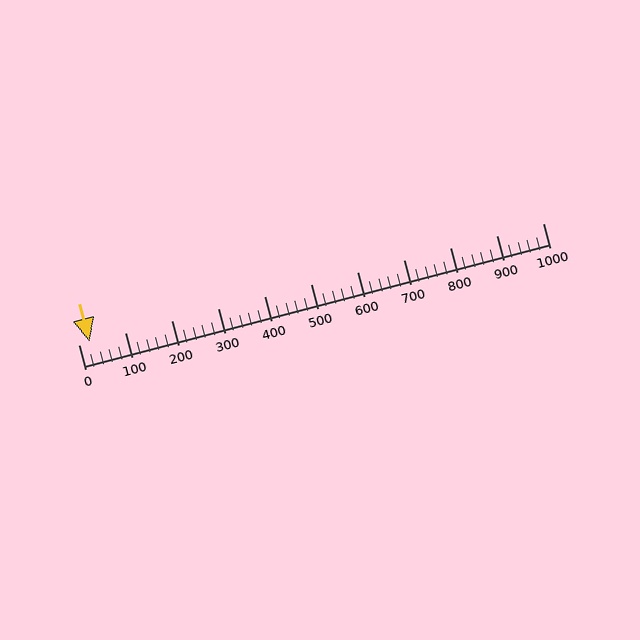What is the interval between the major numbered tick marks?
The major tick marks are spaced 100 units apart.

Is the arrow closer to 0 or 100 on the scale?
The arrow is closer to 0.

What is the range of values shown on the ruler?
The ruler shows values from 0 to 1000.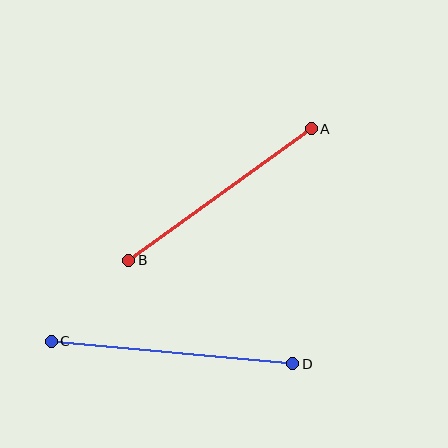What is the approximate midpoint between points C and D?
The midpoint is at approximately (172, 352) pixels.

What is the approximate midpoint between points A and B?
The midpoint is at approximately (220, 195) pixels.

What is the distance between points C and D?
The distance is approximately 243 pixels.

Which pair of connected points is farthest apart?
Points C and D are farthest apart.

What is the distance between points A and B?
The distance is approximately 225 pixels.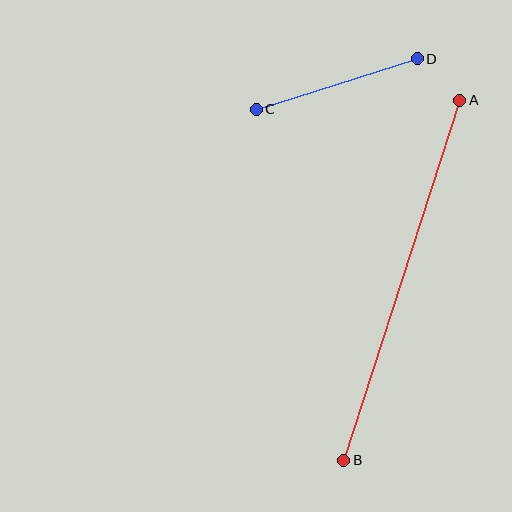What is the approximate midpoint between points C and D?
The midpoint is at approximately (337, 84) pixels.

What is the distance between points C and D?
The distance is approximately 169 pixels.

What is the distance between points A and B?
The distance is approximately 378 pixels.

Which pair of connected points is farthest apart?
Points A and B are farthest apart.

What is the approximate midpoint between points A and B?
The midpoint is at approximately (402, 280) pixels.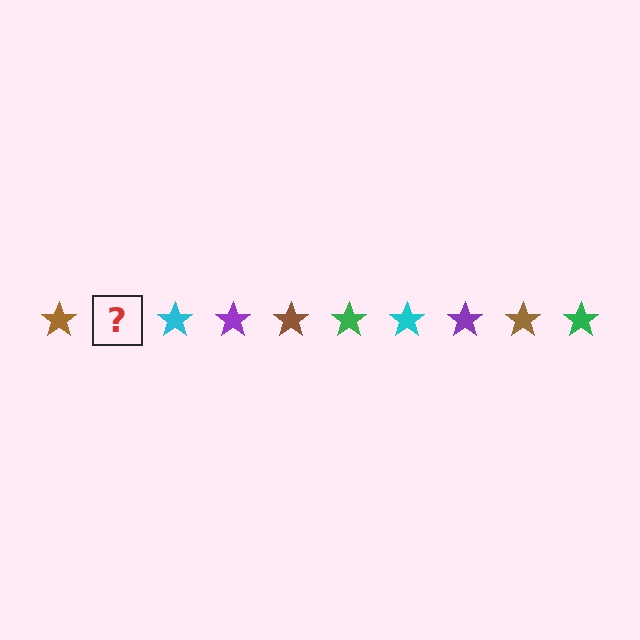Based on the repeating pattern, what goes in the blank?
The blank should be a green star.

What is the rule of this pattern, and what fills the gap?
The rule is that the pattern cycles through brown, green, cyan, purple stars. The gap should be filled with a green star.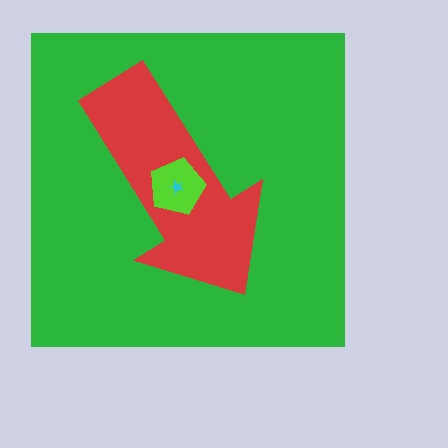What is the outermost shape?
The green square.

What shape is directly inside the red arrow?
The lime pentagon.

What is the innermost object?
The cyan star.